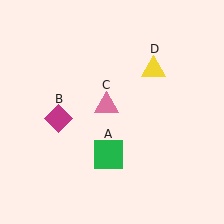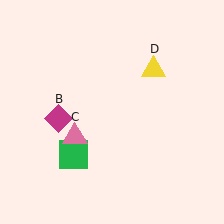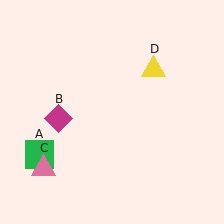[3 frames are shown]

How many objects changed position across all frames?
2 objects changed position: green square (object A), pink triangle (object C).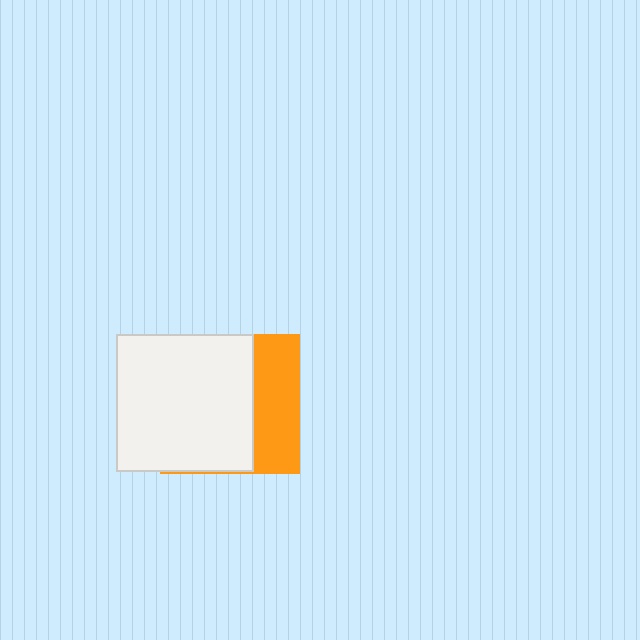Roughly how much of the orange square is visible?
A small part of it is visible (roughly 34%).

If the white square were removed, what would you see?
You would see the complete orange square.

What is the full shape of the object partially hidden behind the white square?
The partially hidden object is an orange square.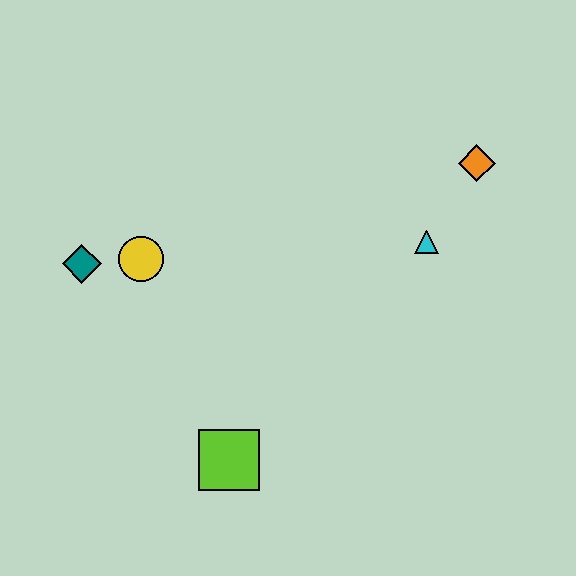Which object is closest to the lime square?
The yellow circle is closest to the lime square.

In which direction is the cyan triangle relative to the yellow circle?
The cyan triangle is to the right of the yellow circle.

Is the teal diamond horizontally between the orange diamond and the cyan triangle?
No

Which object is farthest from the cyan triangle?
The teal diamond is farthest from the cyan triangle.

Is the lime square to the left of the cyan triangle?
Yes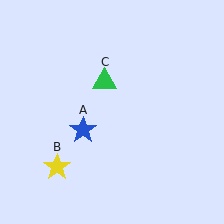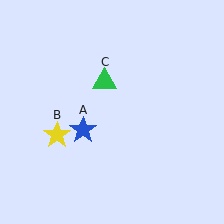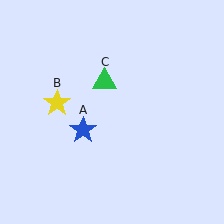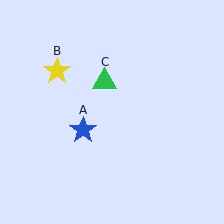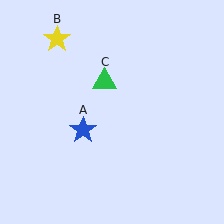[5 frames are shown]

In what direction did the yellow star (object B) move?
The yellow star (object B) moved up.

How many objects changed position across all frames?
1 object changed position: yellow star (object B).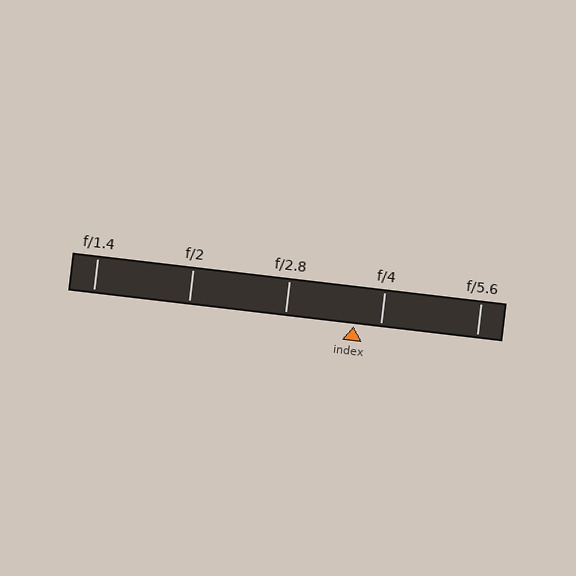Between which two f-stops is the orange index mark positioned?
The index mark is between f/2.8 and f/4.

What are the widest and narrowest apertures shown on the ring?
The widest aperture shown is f/1.4 and the narrowest is f/5.6.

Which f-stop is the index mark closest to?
The index mark is closest to f/4.